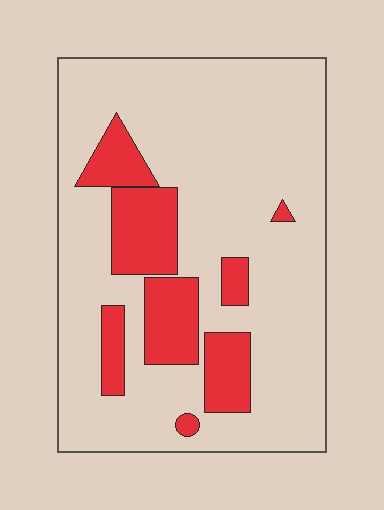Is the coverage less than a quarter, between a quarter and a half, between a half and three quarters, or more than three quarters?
Less than a quarter.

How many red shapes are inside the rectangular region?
8.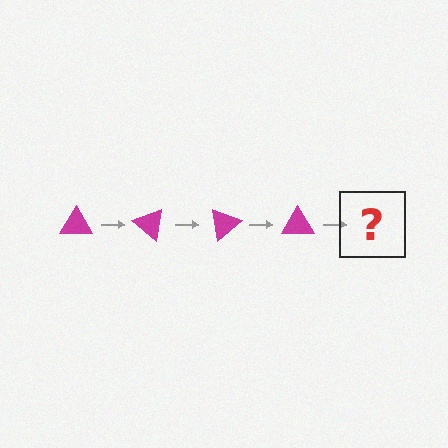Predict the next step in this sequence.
The next step is a magenta triangle rotated 160 degrees.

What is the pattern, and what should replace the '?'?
The pattern is that the triangle rotates 40 degrees each step. The '?' should be a magenta triangle rotated 160 degrees.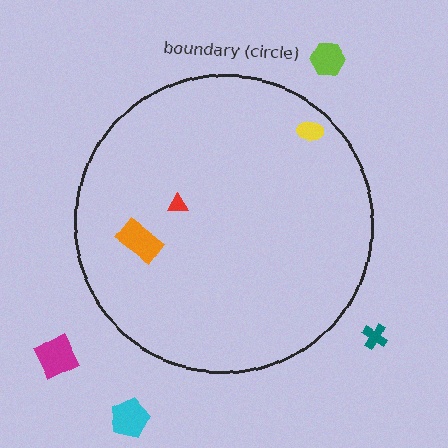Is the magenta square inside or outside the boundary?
Outside.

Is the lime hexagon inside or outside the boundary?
Outside.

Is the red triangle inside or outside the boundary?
Inside.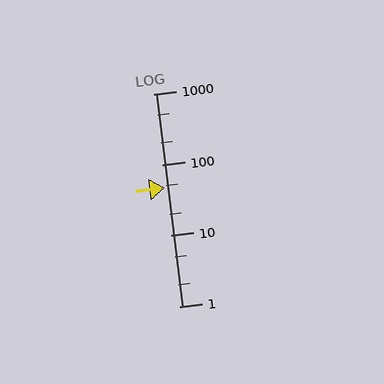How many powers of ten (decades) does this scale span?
The scale spans 3 decades, from 1 to 1000.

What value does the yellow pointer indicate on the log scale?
The pointer indicates approximately 48.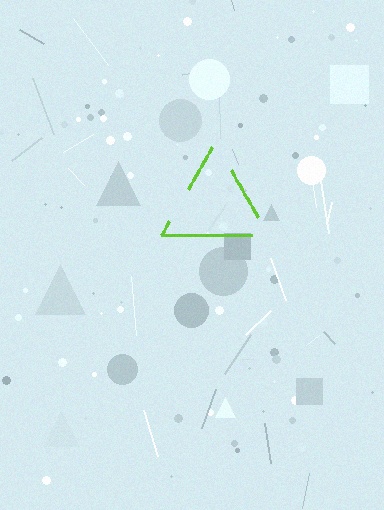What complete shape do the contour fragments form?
The contour fragments form a triangle.